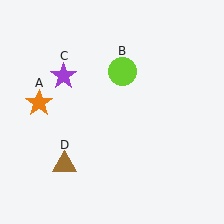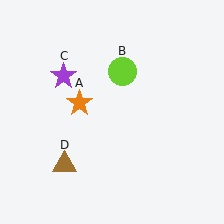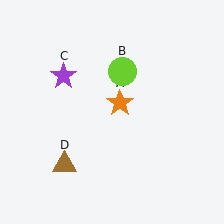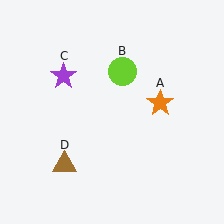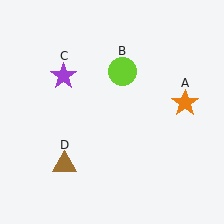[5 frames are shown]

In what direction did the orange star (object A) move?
The orange star (object A) moved right.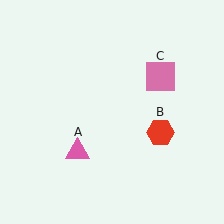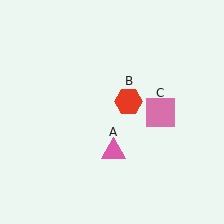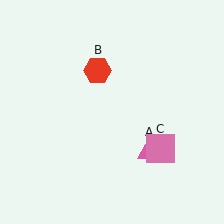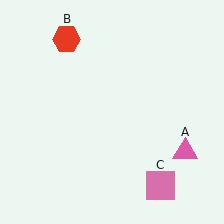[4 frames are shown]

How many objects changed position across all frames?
3 objects changed position: pink triangle (object A), red hexagon (object B), pink square (object C).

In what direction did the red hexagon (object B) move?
The red hexagon (object B) moved up and to the left.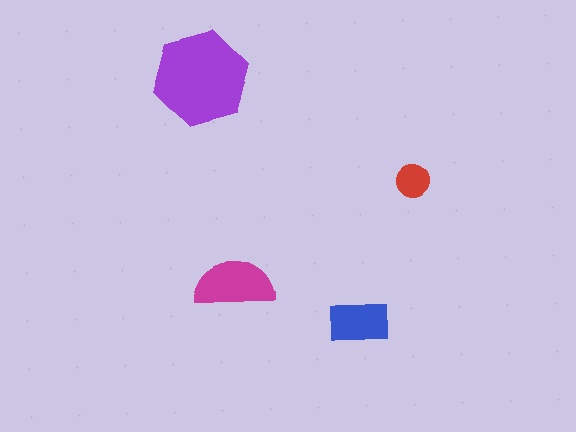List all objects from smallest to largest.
The red circle, the blue rectangle, the magenta semicircle, the purple hexagon.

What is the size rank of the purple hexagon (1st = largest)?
1st.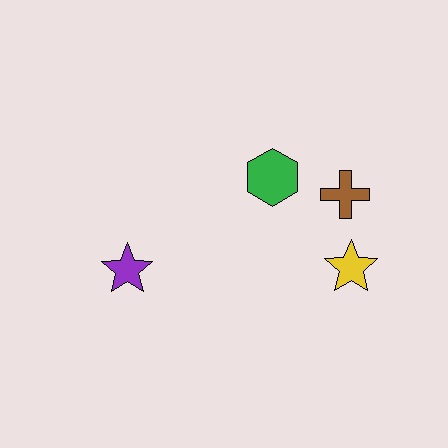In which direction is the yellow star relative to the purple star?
The yellow star is to the right of the purple star.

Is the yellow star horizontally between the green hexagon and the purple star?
No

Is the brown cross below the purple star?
No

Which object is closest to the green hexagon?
The brown cross is closest to the green hexagon.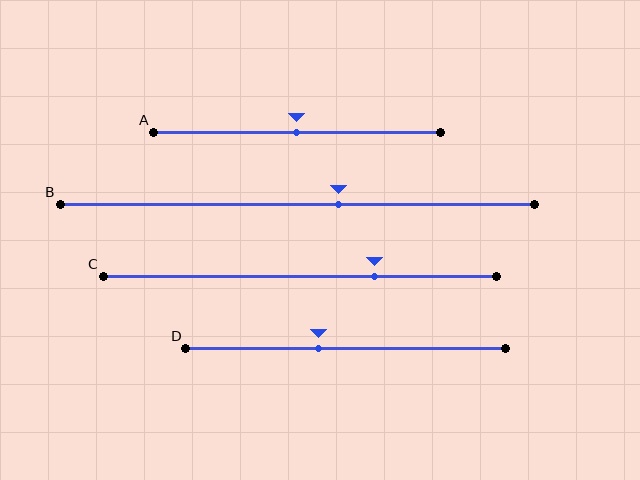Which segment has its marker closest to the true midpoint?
Segment A has its marker closest to the true midpoint.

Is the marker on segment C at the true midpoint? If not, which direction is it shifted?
No, the marker on segment C is shifted to the right by about 19% of the segment length.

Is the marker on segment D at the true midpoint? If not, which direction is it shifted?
No, the marker on segment D is shifted to the left by about 9% of the segment length.